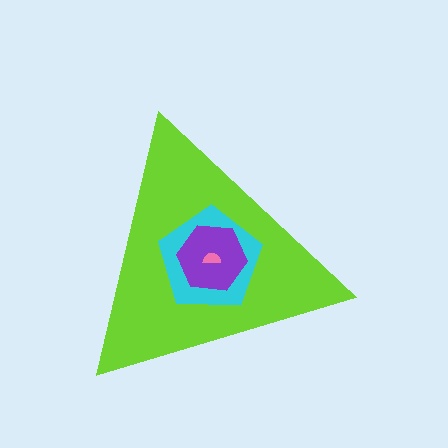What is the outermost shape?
The lime triangle.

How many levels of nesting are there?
4.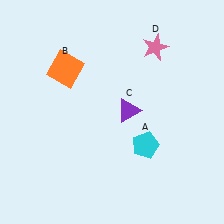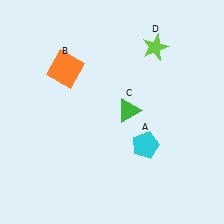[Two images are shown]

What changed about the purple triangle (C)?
In Image 1, C is purple. In Image 2, it changed to green.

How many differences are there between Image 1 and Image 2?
There are 2 differences between the two images.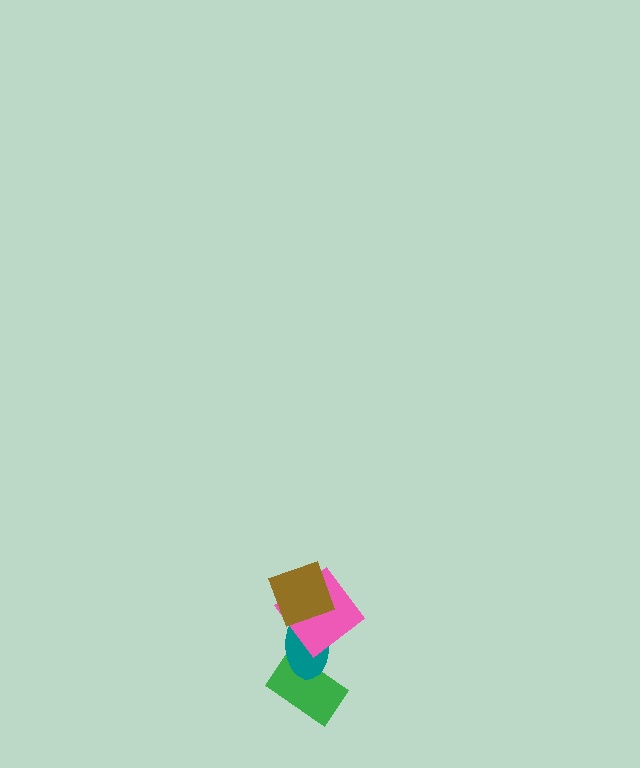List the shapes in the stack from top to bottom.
From top to bottom: the brown square, the pink diamond, the teal ellipse, the green rectangle.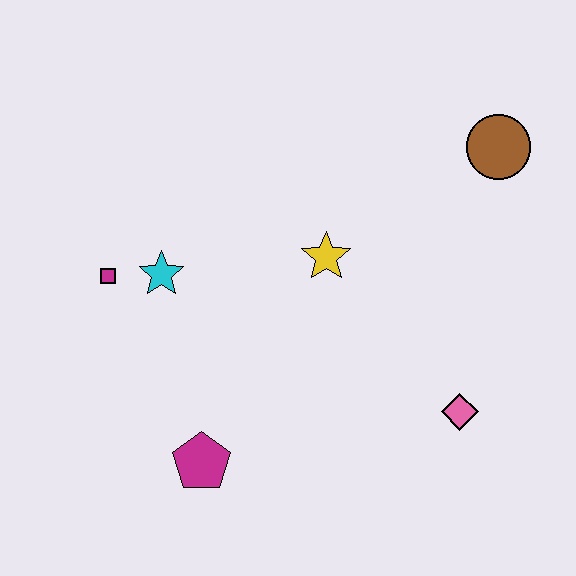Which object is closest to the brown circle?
The yellow star is closest to the brown circle.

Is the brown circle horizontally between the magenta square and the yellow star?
No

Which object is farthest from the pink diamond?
The magenta square is farthest from the pink diamond.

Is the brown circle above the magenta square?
Yes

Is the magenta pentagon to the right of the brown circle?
No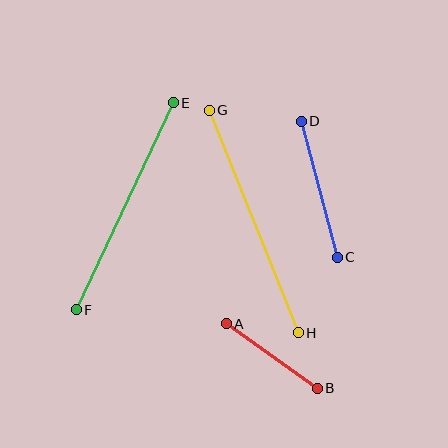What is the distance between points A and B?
The distance is approximately 112 pixels.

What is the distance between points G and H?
The distance is approximately 240 pixels.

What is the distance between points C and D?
The distance is approximately 140 pixels.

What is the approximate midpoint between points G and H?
The midpoint is at approximately (254, 222) pixels.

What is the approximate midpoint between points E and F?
The midpoint is at approximately (125, 206) pixels.